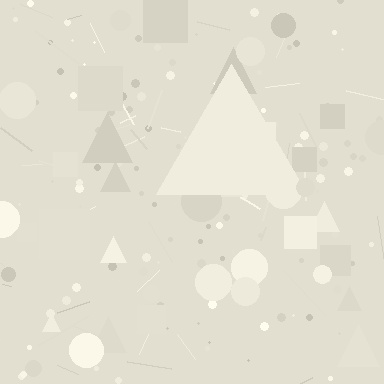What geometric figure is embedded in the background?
A triangle is embedded in the background.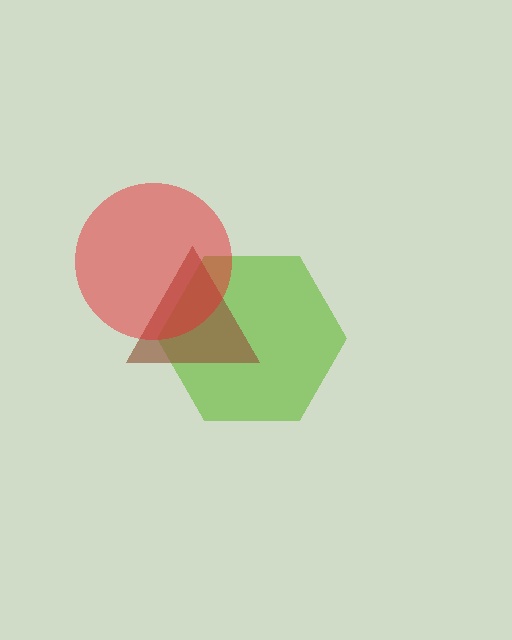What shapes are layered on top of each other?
The layered shapes are: a lime hexagon, a brown triangle, a red circle.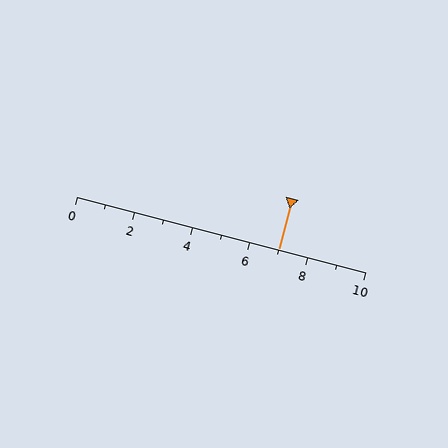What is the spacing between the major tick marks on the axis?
The major ticks are spaced 2 apart.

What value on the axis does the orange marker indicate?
The marker indicates approximately 7.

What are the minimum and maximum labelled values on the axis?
The axis runs from 0 to 10.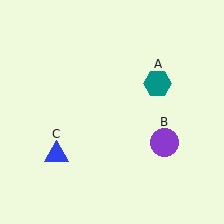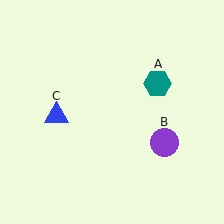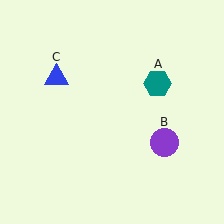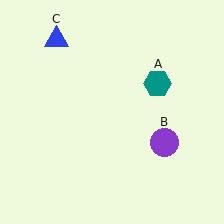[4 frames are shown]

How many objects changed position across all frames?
1 object changed position: blue triangle (object C).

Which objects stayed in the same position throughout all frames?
Teal hexagon (object A) and purple circle (object B) remained stationary.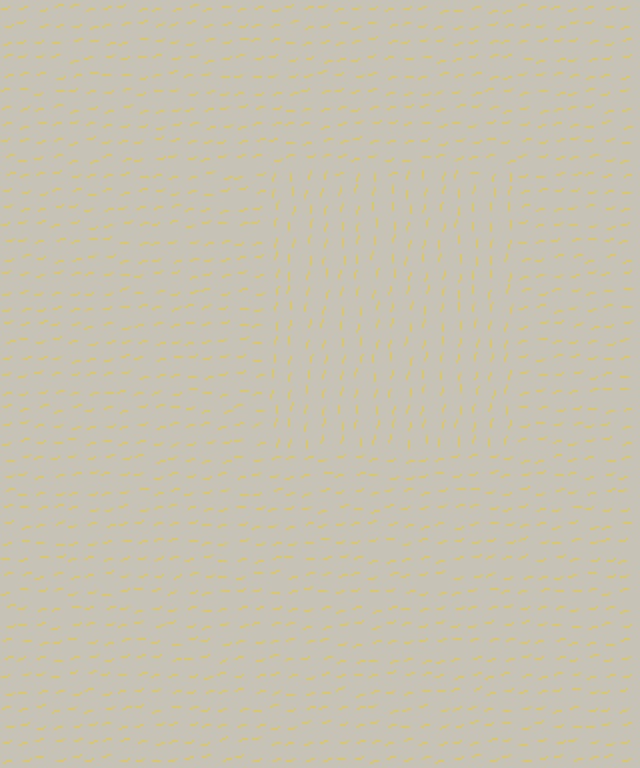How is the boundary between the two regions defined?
The boundary is defined purely by a change in line orientation (approximately 67 degrees difference). All lines are the same color and thickness.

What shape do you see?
I see a rectangle.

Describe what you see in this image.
The image is filled with small yellow line segments. A rectangle region in the image has lines oriented differently from the surrounding lines, creating a visible texture boundary.